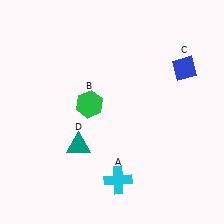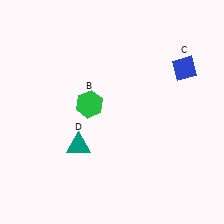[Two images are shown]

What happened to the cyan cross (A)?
The cyan cross (A) was removed in Image 2. It was in the bottom-right area of Image 1.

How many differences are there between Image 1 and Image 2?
There is 1 difference between the two images.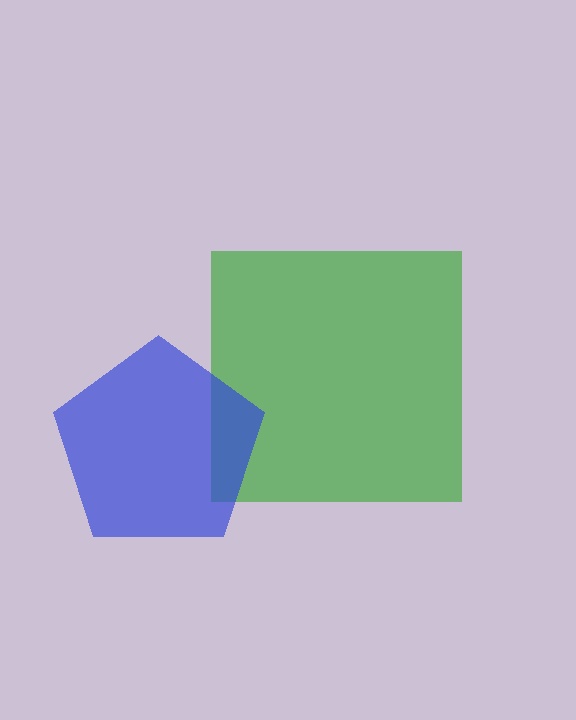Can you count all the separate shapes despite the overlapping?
Yes, there are 2 separate shapes.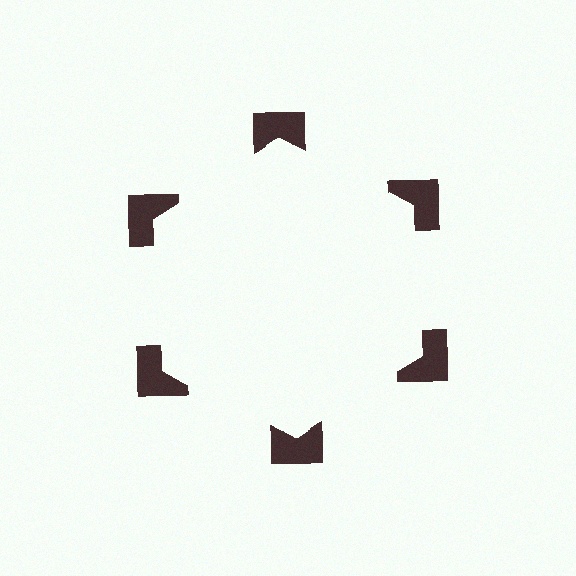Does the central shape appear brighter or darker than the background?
It typically appears slightly brighter than the background, even though no actual brightness change is drawn.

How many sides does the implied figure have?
6 sides.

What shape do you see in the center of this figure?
An illusory hexagon — its edges are inferred from the aligned wedge cuts in the notched squares, not physically drawn.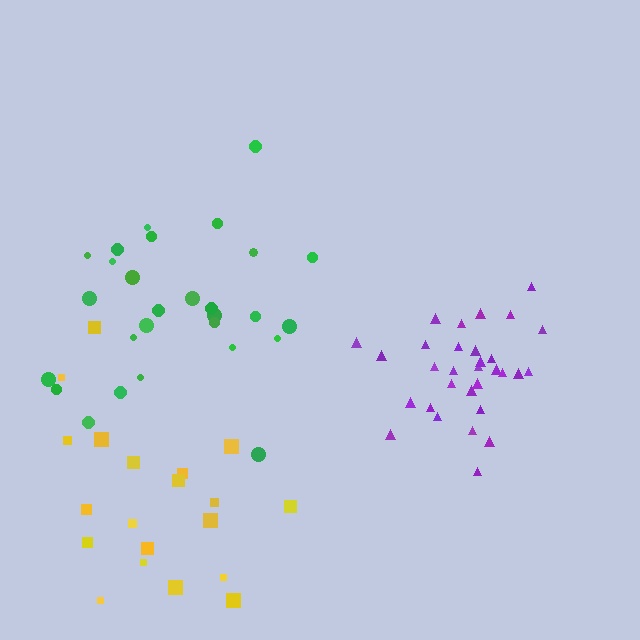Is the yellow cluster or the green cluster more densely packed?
Green.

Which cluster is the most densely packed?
Purple.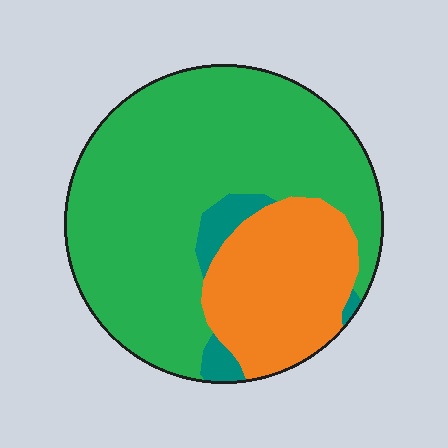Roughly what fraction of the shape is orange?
Orange takes up between a sixth and a third of the shape.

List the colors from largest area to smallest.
From largest to smallest: green, orange, teal.